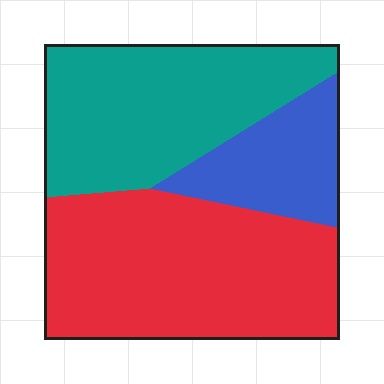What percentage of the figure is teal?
Teal covers about 35% of the figure.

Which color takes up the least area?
Blue, at roughly 15%.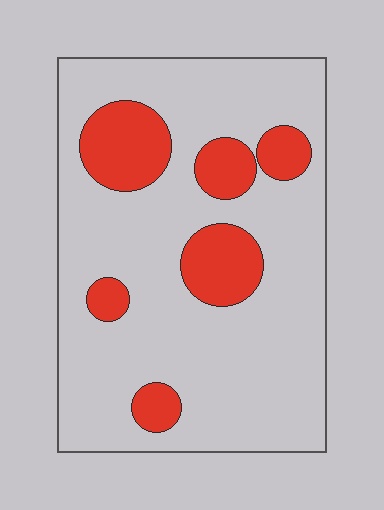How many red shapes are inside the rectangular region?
6.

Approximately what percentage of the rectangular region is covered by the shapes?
Approximately 20%.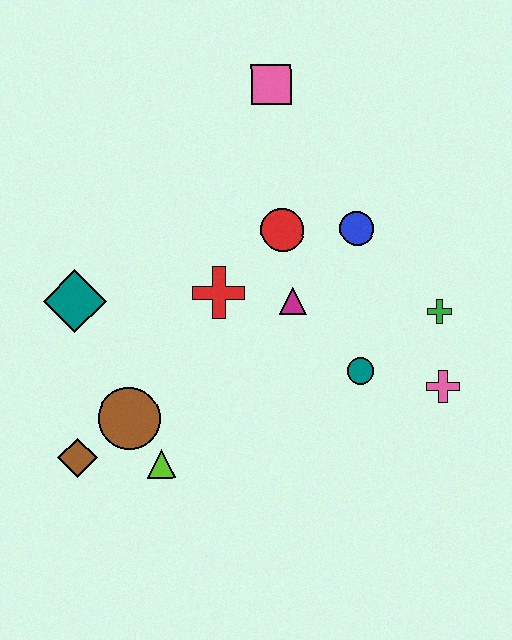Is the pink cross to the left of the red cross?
No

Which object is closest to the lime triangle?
The brown circle is closest to the lime triangle.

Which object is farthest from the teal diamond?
The pink cross is farthest from the teal diamond.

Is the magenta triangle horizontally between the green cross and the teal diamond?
Yes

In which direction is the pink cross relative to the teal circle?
The pink cross is to the right of the teal circle.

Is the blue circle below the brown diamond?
No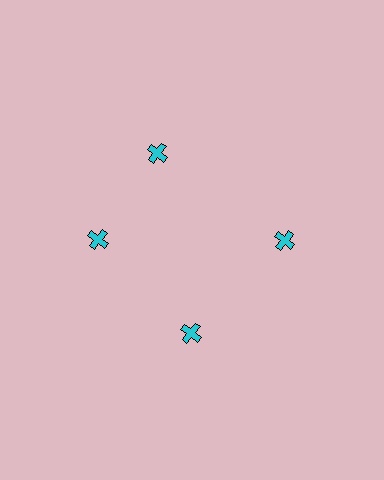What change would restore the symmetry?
The symmetry would be restored by rotating it back into even spacing with its neighbors so that all 4 crosses sit at equal angles and equal distance from the center.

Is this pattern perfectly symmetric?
No. The 4 cyan crosses are arranged in a ring, but one element near the 12 o'clock position is rotated out of alignment along the ring, breaking the 4-fold rotational symmetry.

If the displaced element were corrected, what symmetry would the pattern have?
It would have 4-fold rotational symmetry — the pattern would map onto itself every 90 degrees.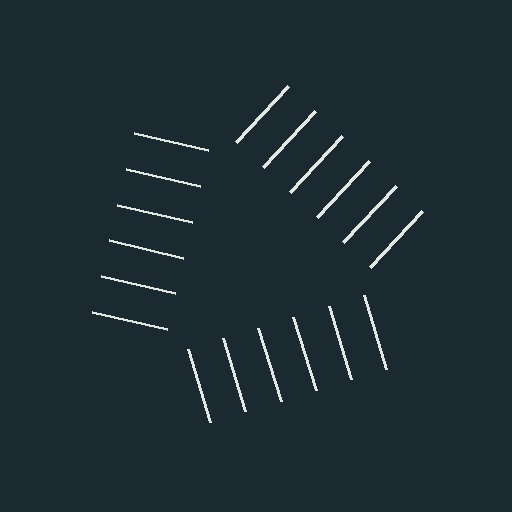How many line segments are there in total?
18 — 6 along each of the 3 edges.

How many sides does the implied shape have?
3 sides — the line-ends trace a triangle.